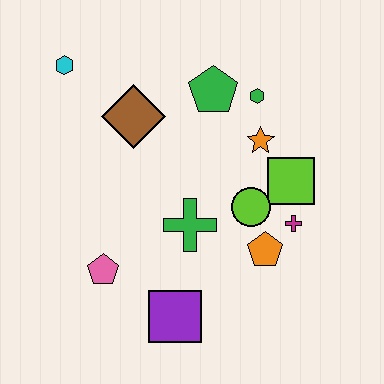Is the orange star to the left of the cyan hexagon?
No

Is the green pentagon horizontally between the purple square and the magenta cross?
Yes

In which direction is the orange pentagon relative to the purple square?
The orange pentagon is to the right of the purple square.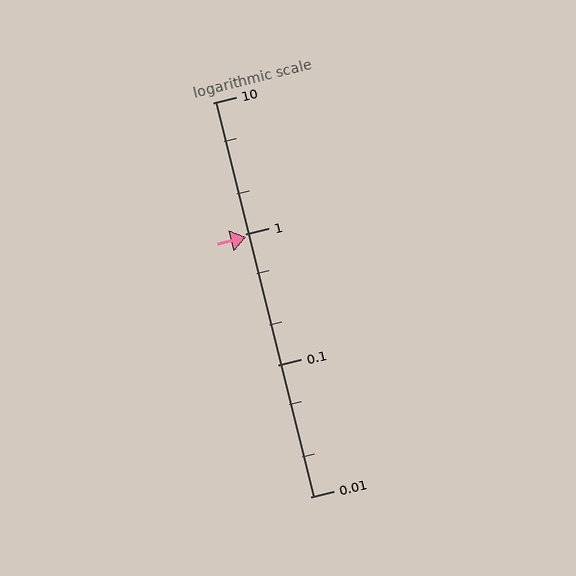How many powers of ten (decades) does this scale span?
The scale spans 3 decades, from 0.01 to 10.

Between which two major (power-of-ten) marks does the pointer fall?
The pointer is between 0.1 and 1.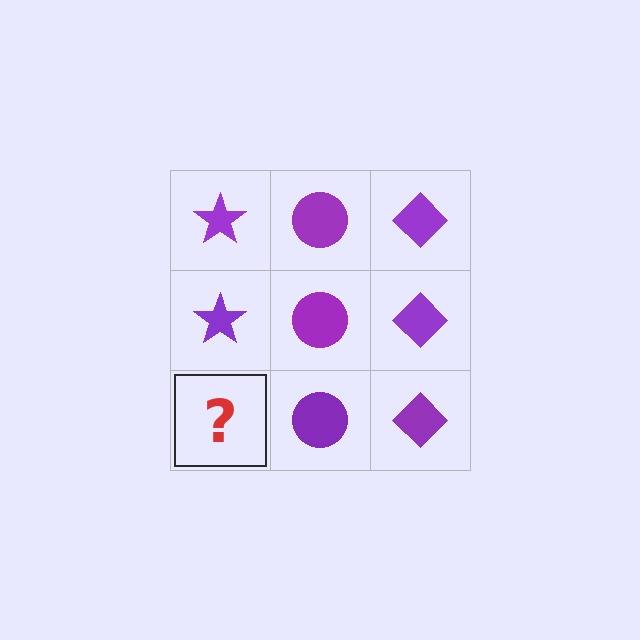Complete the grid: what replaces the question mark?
The question mark should be replaced with a purple star.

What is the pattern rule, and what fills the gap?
The rule is that each column has a consistent shape. The gap should be filled with a purple star.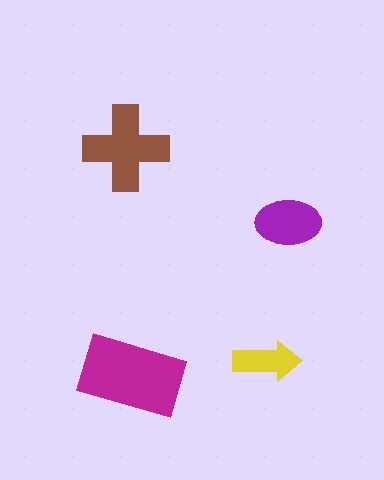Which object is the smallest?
The yellow arrow.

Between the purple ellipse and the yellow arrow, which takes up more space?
The purple ellipse.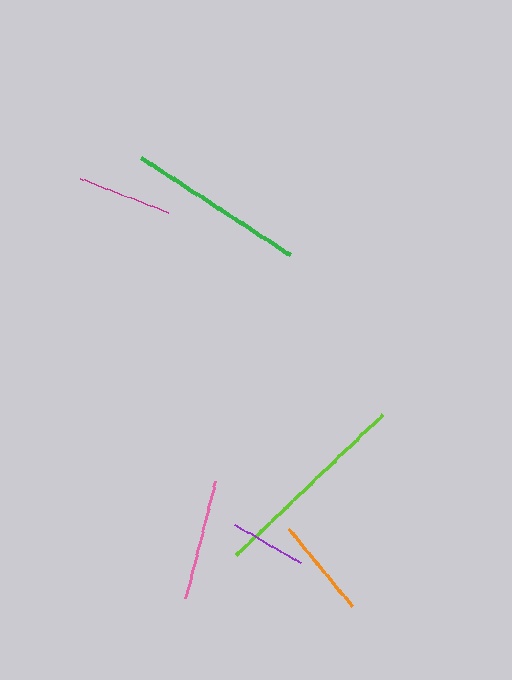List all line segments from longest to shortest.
From longest to shortest: lime, green, pink, orange, magenta, purple.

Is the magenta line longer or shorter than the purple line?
The magenta line is longer than the purple line.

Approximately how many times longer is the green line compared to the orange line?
The green line is approximately 1.8 times the length of the orange line.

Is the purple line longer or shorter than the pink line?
The pink line is longer than the purple line.